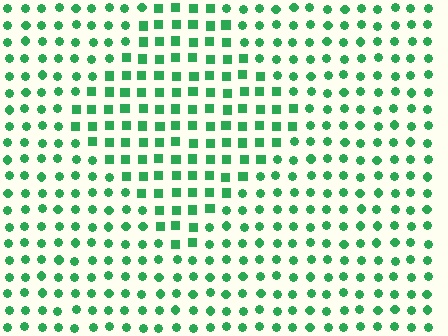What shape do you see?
I see a diamond.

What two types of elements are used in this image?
The image uses squares inside the diamond region and circles outside it.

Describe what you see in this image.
The image is filled with small green elements arranged in a uniform grid. A diamond-shaped region contains squares, while the surrounding area contains circles. The boundary is defined purely by the change in element shape.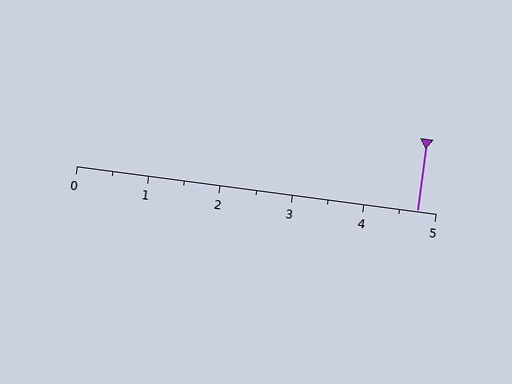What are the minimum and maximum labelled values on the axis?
The axis runs from 0 to 5.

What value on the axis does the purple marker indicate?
The marker indicates approximately 4.8.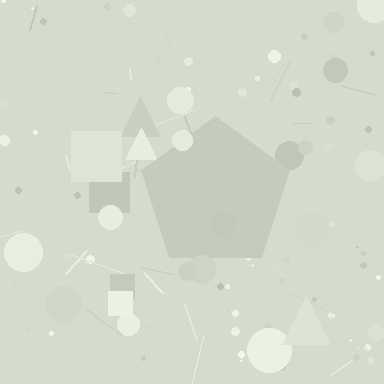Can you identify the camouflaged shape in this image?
The camouflaged shape is a pentagon.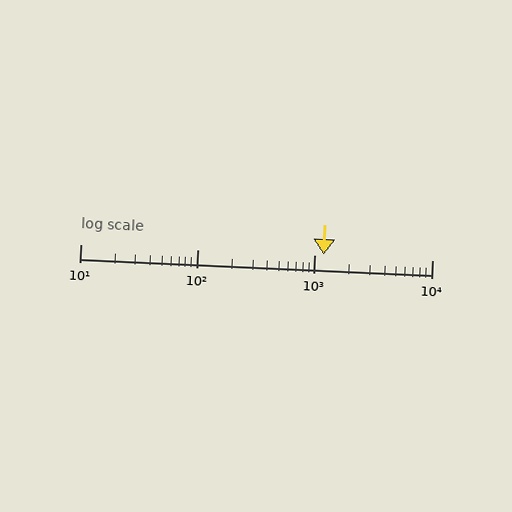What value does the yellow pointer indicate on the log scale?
The pointer indicates approximately 1200.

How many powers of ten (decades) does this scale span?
The scale spans 3 decades, from 10 to 10000.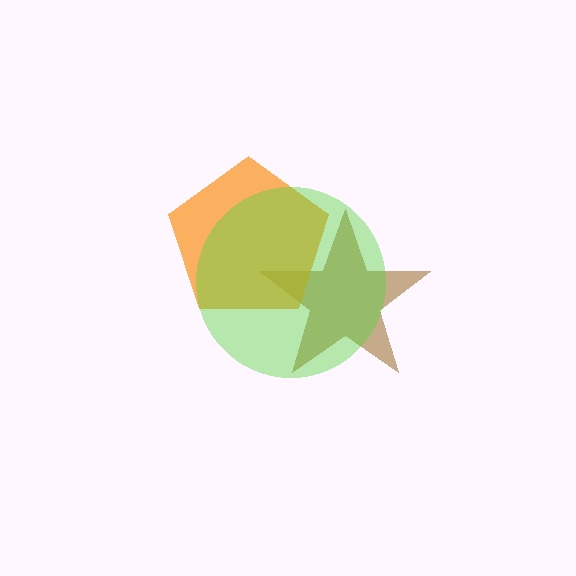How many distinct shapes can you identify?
There are 3 distinct shapes: a brown star, an orange pentagon, a lime circle.